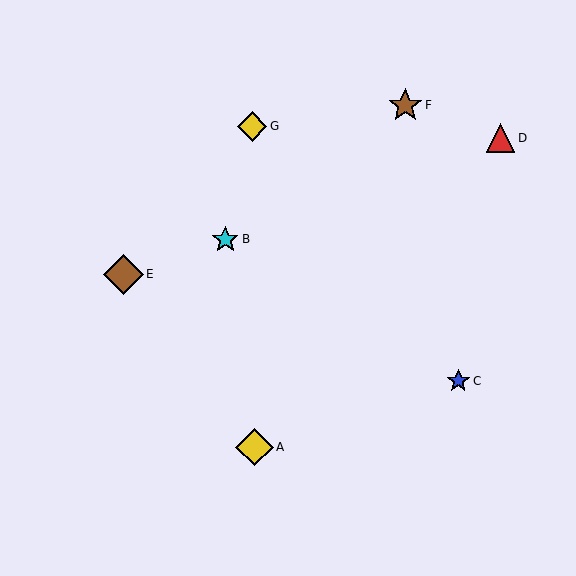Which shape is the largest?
The brown diamond (labeled E) is the largest.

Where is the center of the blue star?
The center of the blue star is at (458, 381).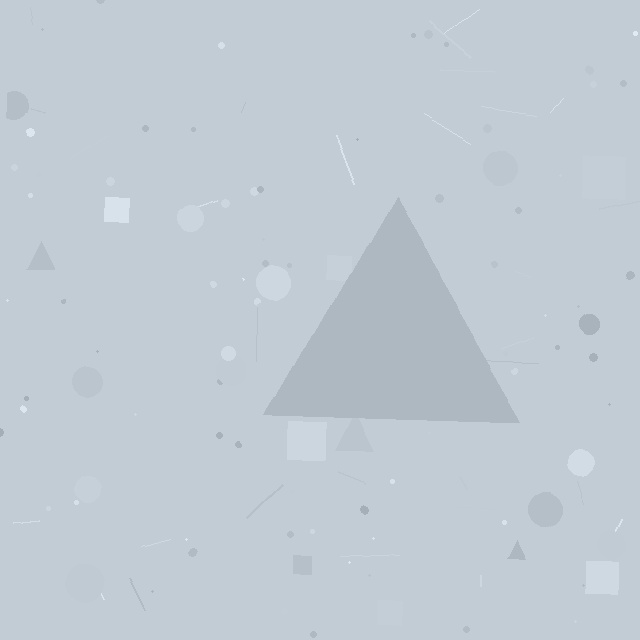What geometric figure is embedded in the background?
A triangle is embedded in the background.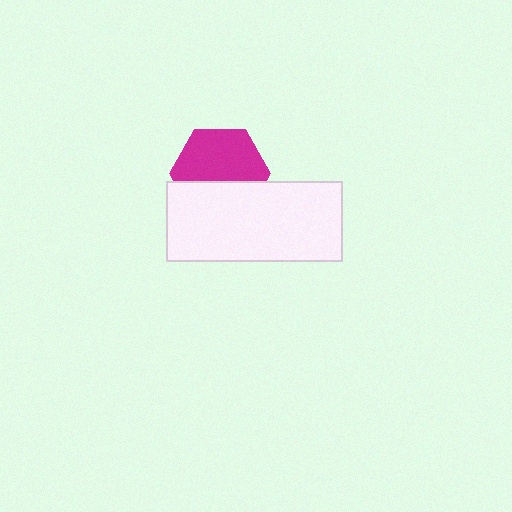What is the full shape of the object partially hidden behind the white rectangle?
The partially hidden object is a magenta hexagon.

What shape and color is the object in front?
The object in front is a white rectangle.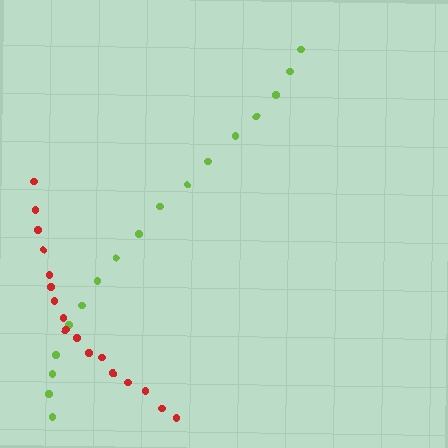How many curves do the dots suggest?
There are 2 distinct paths.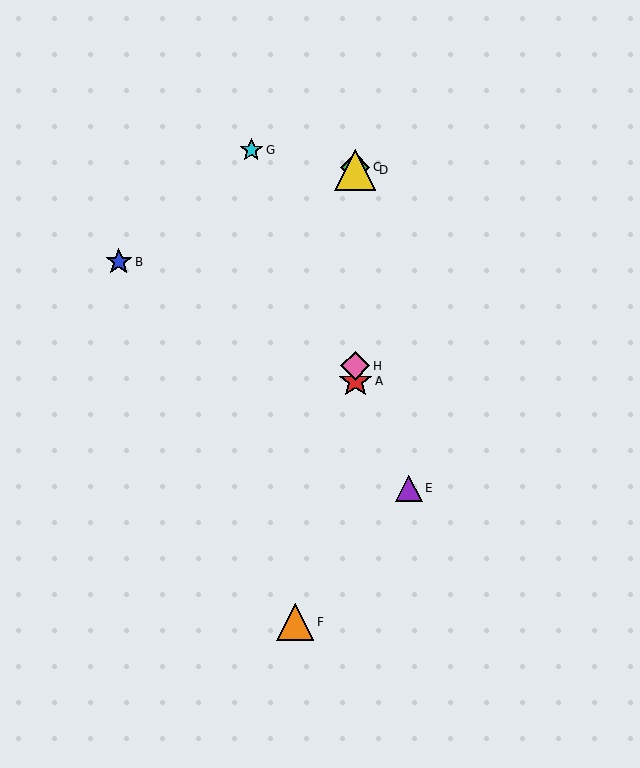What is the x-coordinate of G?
Object G is at x≈251.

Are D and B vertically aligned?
No, D is at x≈355 and B is at x≈119.